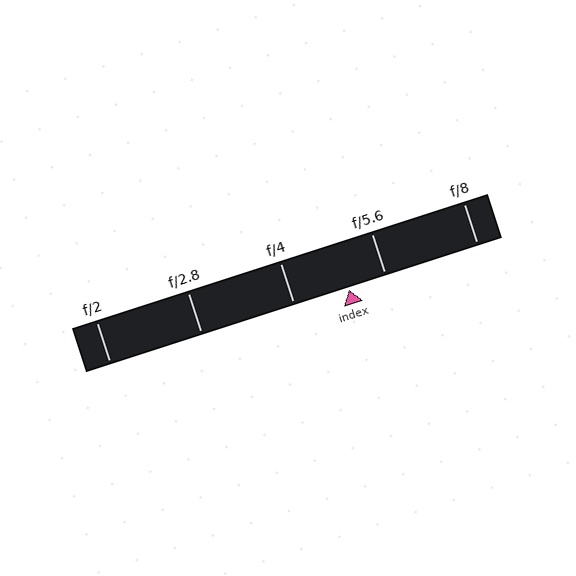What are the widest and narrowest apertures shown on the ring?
The widest aperture shown is f/2 and the narrowest is f/8.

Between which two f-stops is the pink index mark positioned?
The index mark is between f/4 and f/5.6.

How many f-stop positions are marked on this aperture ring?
There are 5 f-stop positions marked.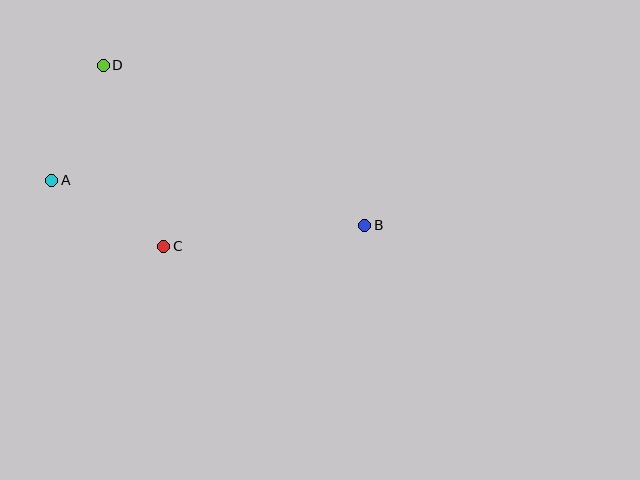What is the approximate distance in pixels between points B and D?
The distance between B and D is approximately 307 pixels.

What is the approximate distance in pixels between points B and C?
The distance between B and C is approximately 202 pixels.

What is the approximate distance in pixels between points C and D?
The distance between C and D is approximately 191 pixels.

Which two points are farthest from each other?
Points A and B are farthest from each other.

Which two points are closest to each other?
Points A and D are closest to each other.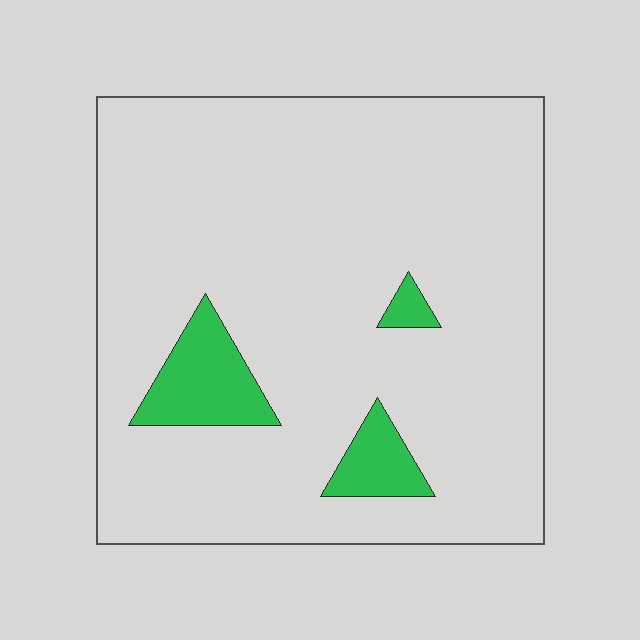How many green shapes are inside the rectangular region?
3.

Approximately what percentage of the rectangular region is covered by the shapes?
Approximately 10%.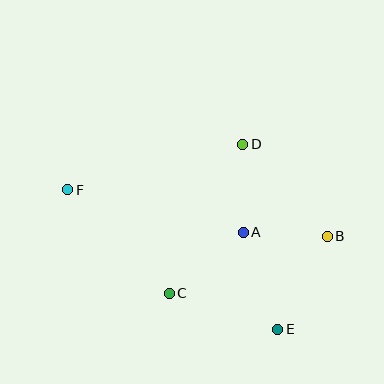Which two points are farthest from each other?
Points B and F are farthest from each other.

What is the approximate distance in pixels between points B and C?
The distance between B and C is approximately 168 pixels.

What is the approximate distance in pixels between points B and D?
The distance between B and D is approximately 125 pixels.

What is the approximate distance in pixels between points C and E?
The distance between C and E is approximately 115 pixels.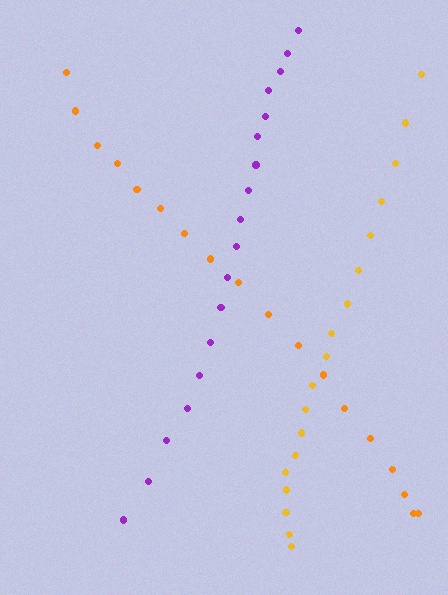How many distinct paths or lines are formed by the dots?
There are 3 distinct paths.